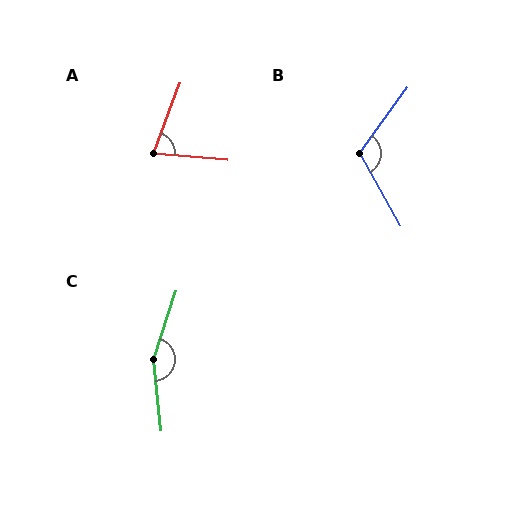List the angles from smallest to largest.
A (75°), B (115°), C (156°).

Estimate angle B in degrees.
Approximately 115 degrees.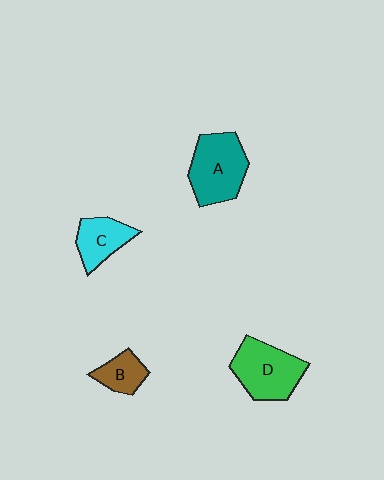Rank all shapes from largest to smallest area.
From largest to smallest: A (teal), D (green), C (cyan), B (brown).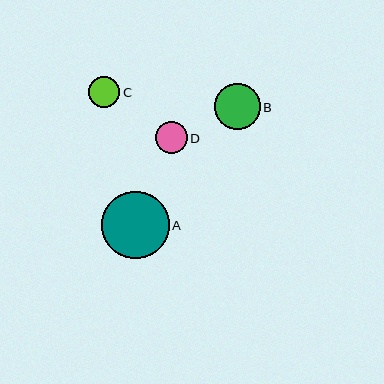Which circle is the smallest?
Circle C is the smallest with a size of approximately 31 pixels.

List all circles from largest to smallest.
From largest to smallest: A, B, D, C.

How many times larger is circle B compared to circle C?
Circle B is approximately 1.5 times the size of circle C.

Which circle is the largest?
Circle A is the largest with a size of approximately 68 pixels.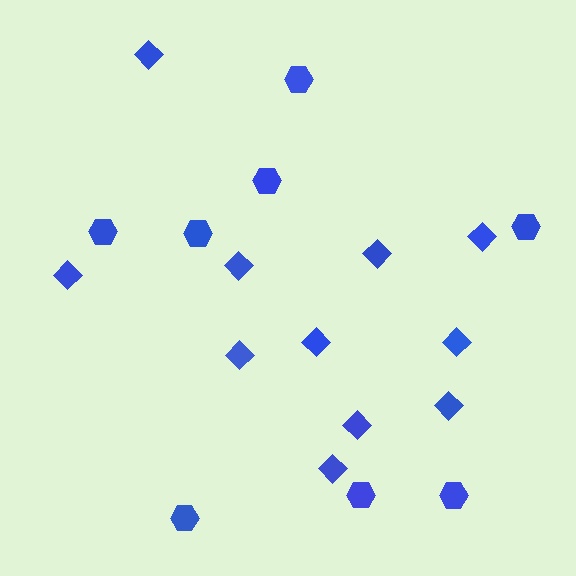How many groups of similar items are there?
There are 2 groups: one group of hexagons (8) and one group of diamonds (11).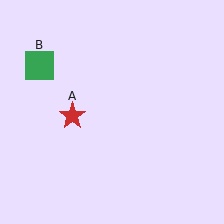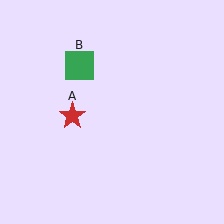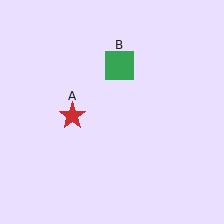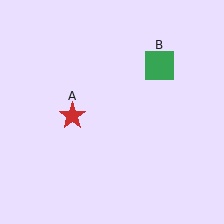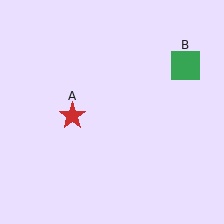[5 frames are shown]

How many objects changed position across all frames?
1 object changed position: green square (object B).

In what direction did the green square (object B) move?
The green square (object B) moved right.